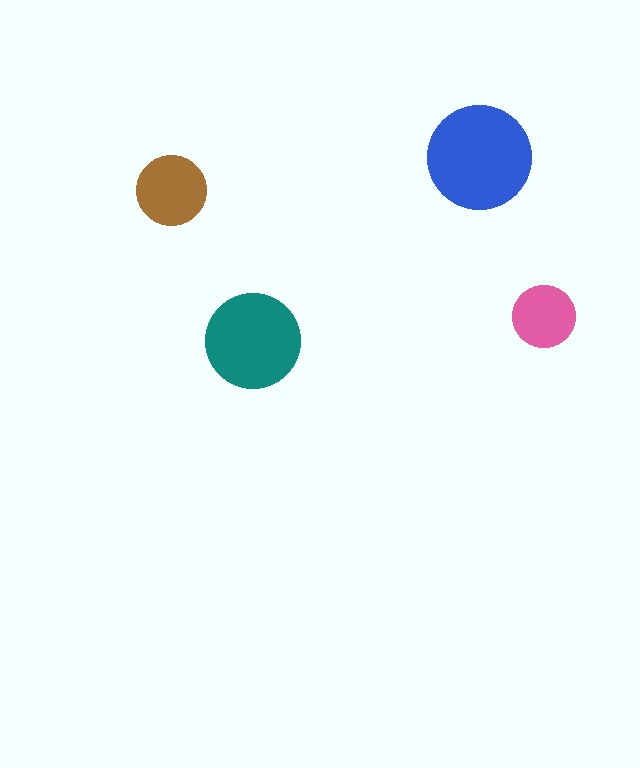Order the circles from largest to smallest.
the blue one, the teal one, the brown one, the pink one.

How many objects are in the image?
There are 4 objects in the image.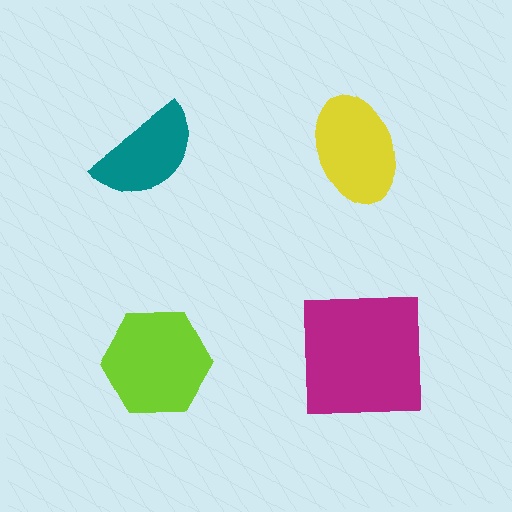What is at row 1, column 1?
A teal semicircle.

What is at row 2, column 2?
A magenta square.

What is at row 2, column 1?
A lime hexagon.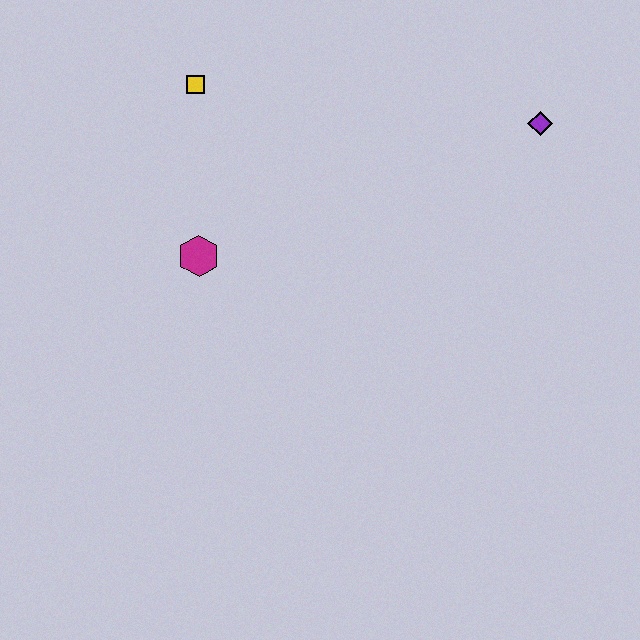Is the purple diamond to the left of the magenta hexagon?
No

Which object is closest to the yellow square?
The magenta hexagon is closest to the yellow square.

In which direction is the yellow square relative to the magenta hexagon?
The yellow square is above the magenta hexagon.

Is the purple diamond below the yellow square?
Yes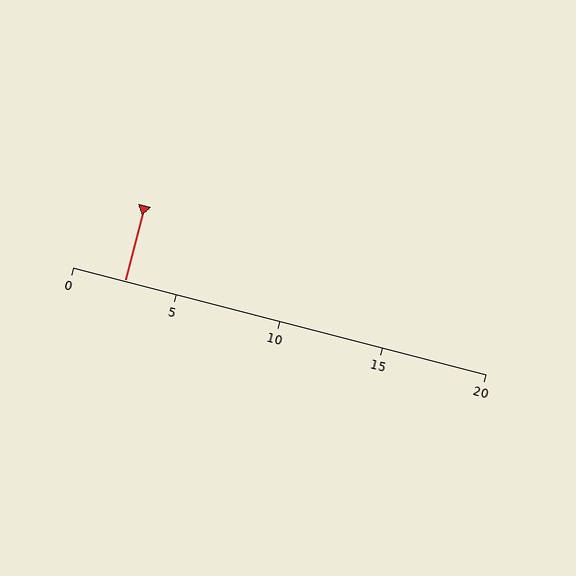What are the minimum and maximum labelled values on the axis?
The axis runs from 0 to 20.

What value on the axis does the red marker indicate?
The marker indicates approximately 2.5.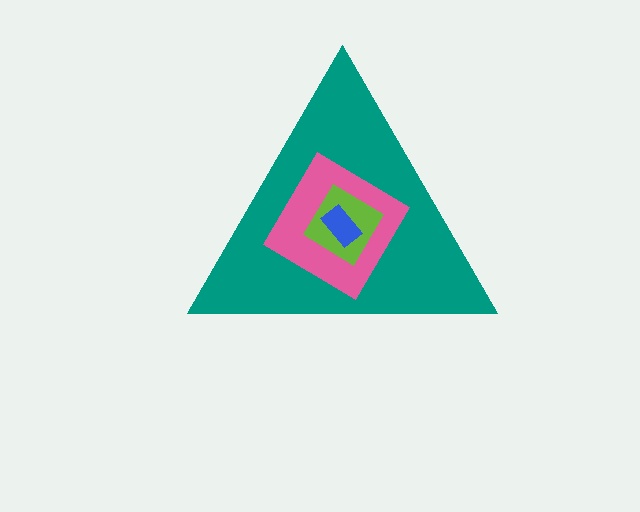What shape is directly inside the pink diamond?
The lime diamond.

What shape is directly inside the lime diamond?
The blue rectangle.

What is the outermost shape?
The teal triangle.